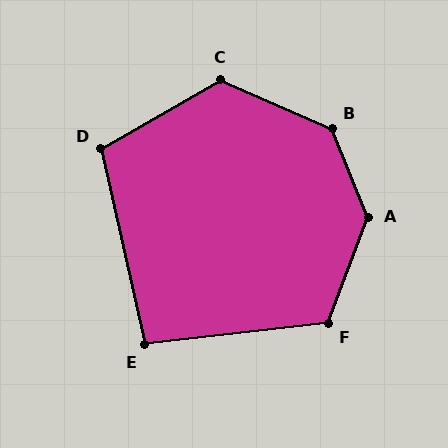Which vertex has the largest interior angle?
A, at approximately 138 degrees.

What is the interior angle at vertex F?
Approximately 117 degrees (obtuse).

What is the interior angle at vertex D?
Approximately 108 degrees (obtuse).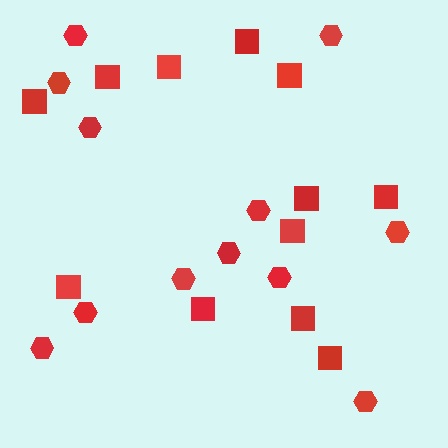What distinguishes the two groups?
There are 2 groups: one group of squares (12) and one group of hexagons (12).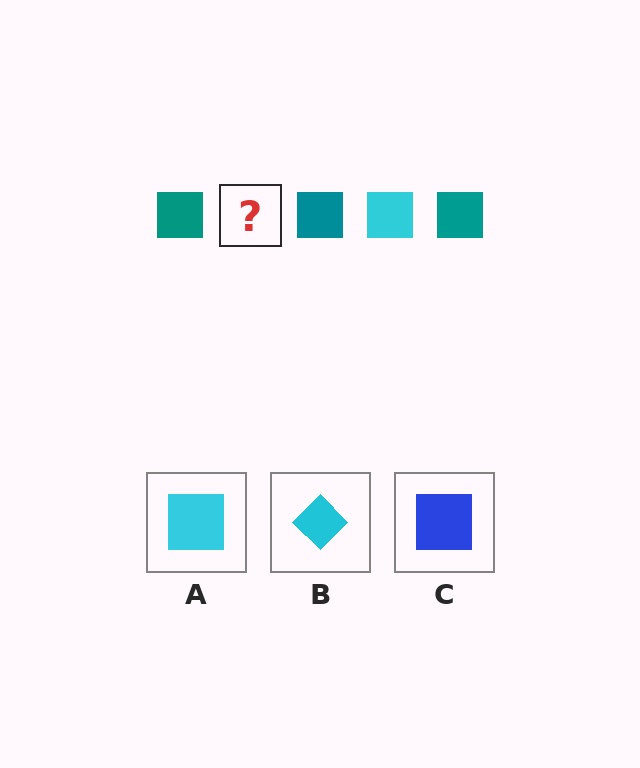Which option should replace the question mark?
Option A.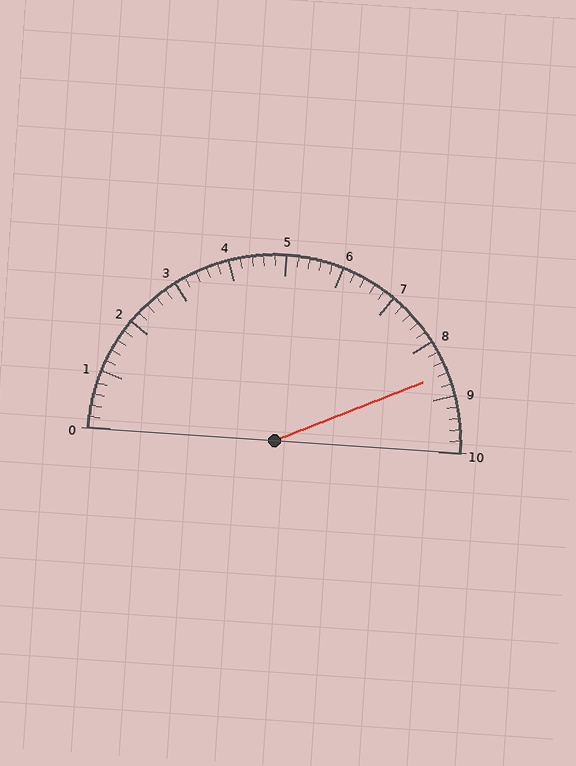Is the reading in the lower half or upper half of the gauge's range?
The reading is in the upper half of the range (0 to 10).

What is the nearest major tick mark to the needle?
The nearest major tick mark is 9.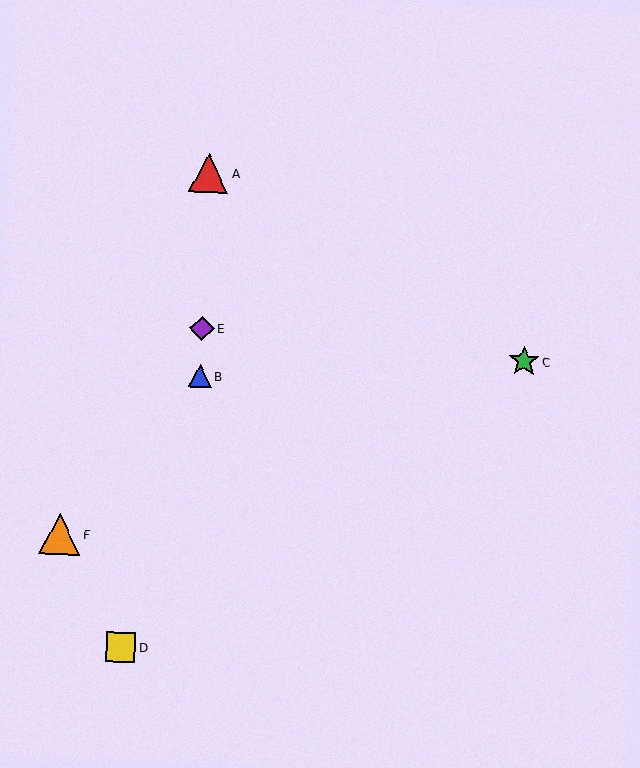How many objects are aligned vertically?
3 objects (A, B, E) are aligned vertically.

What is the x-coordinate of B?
Object B is at x≈200.